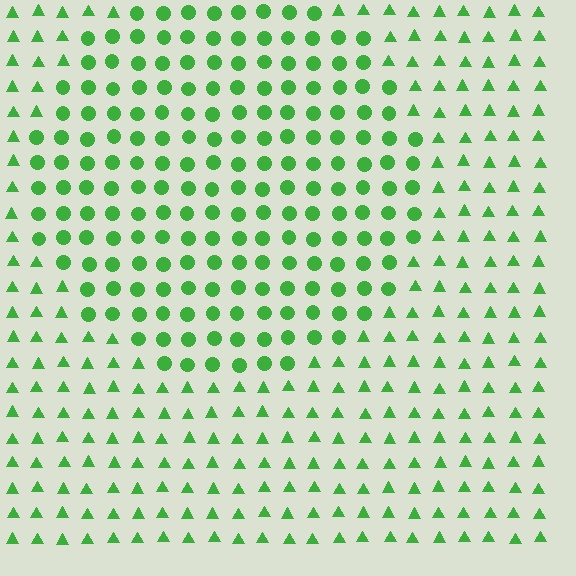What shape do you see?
I see a circle.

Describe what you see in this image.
The image is filled with small green elements arranged in a uniform grid. A circle-shaped region contains circles, while the surrounding area contains triangles. The boundary is defined purely by the change in element shape.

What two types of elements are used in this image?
The image uses circles inside the circle region and triangles outside it.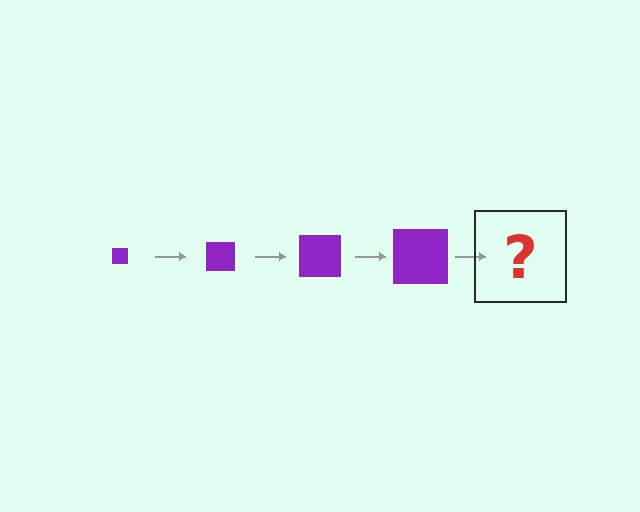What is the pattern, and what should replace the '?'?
The pattern is that the square gets progressively larger each step. The '?' should be a purple square, larger than the previous one.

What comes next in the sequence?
The next element should be a purple square, larger than the previous one.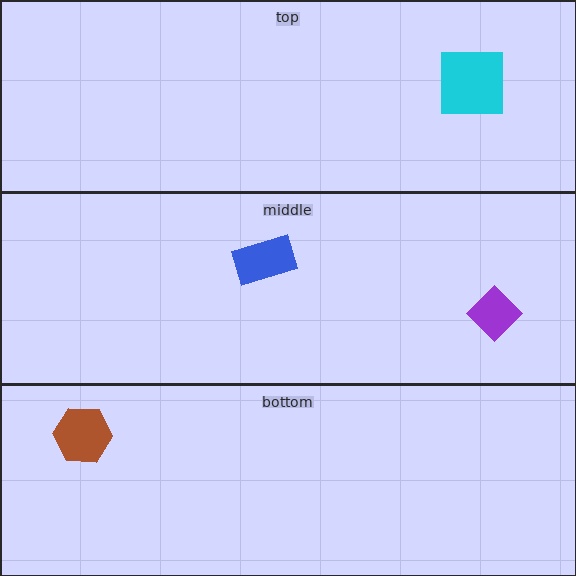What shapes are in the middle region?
The blue rectangle, the purple diamond.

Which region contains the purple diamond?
The middle region.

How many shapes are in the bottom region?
1.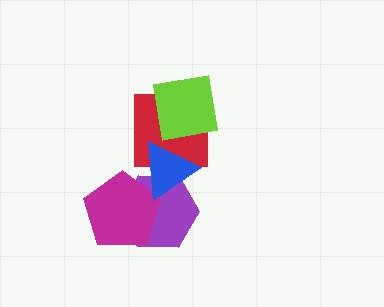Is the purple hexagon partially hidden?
Yes, it is partially covered by another shape.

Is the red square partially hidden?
Yes, it is partially covered by another shape.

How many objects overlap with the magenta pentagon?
2 objects overlap with the magenta pentagon.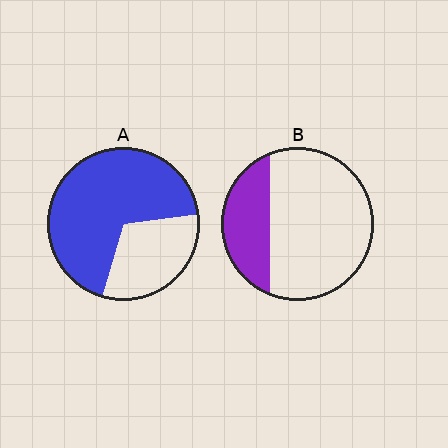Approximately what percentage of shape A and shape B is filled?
A is approximately 70% and B is approximately 30%.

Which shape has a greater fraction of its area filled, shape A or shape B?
Shape A.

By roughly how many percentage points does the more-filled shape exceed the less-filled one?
By roughly 40 percentage points (A over B).